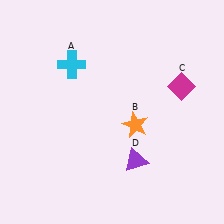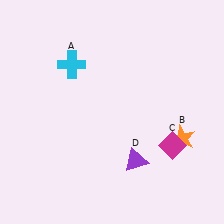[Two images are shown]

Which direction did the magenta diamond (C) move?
The magenta diamond (C) moved down.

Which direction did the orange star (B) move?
The orange star (B) moved right.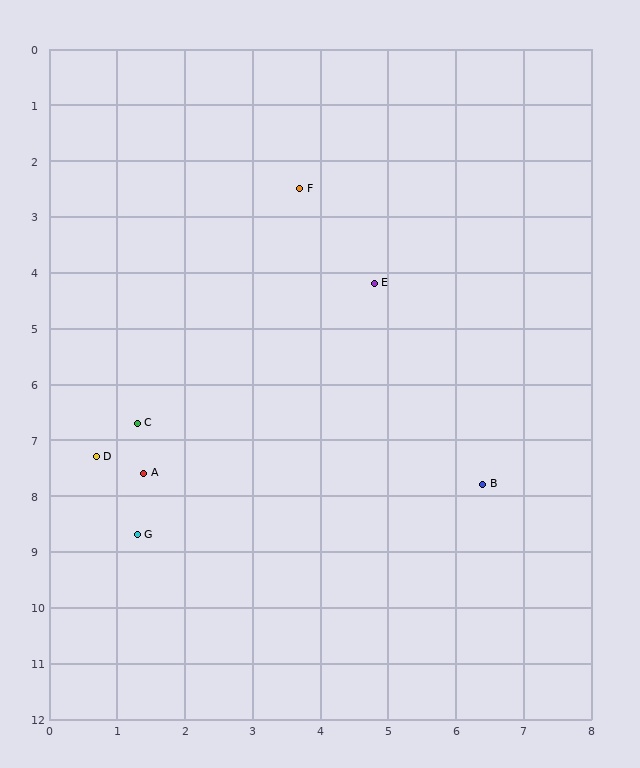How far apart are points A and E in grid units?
Points A and E are about 4.8 grid units apart.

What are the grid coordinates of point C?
Point C is at approximately (1.3, 6.7).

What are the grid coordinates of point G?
Point G is at approximately (1.3, 8.7).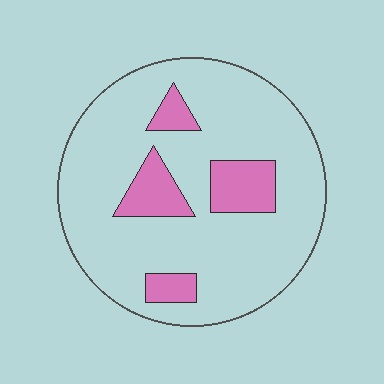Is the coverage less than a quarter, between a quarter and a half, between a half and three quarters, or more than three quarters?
Less than a quarter.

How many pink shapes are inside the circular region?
4.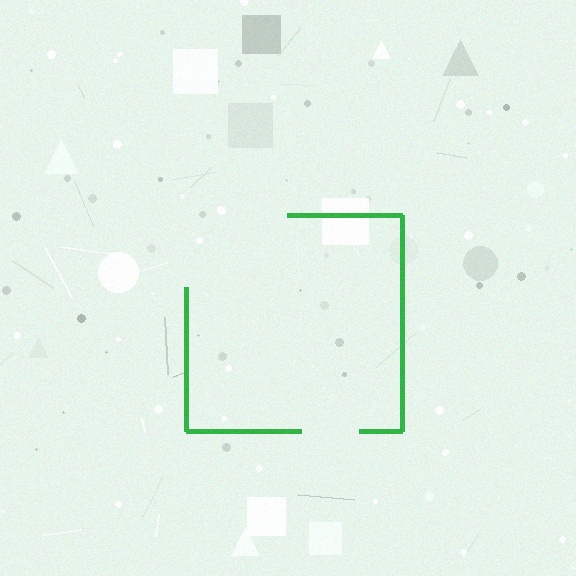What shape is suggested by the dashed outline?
The dashed outline suggests a square.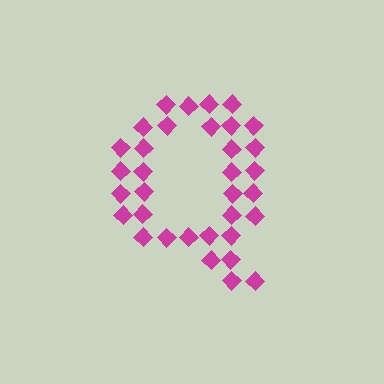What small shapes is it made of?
It is made of small diamonds.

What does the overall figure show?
The overall figure shows the letter Q.